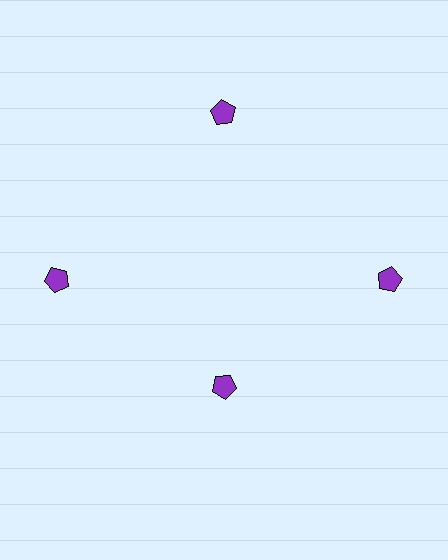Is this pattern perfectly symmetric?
No. The 4 purple pentagons are arranged in a ring, but one element near the 6 o'clock position is pulled inward toward the center, breaking the 4-fold rotational symmetry.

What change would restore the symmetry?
The symmetry would be restored by moving it outward, back onto the ring so that all 4 pentagons sit at equal angles and equal distance from the center.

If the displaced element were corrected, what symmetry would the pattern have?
It would have 4-fold rotational symmetry — the pattern would map onto itself every 90 degrees.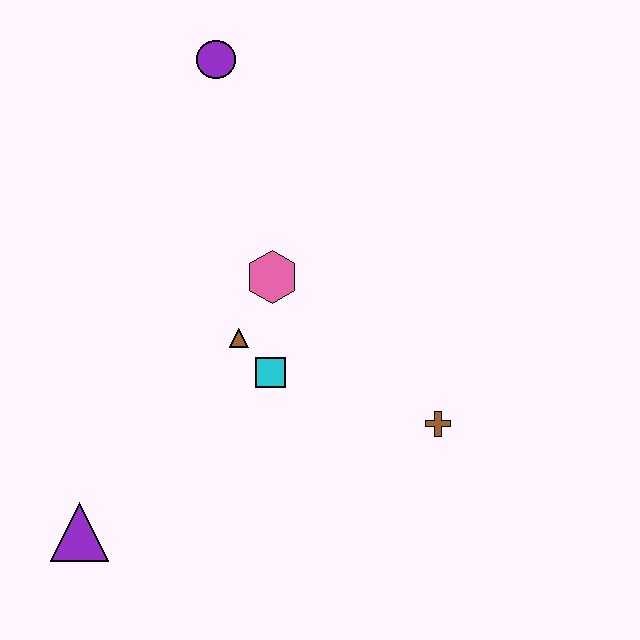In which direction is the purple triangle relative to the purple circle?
The purple triangle is below the purple circle.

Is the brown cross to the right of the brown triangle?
Yes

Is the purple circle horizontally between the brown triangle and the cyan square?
No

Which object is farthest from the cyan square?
The purple circle is farthest from the cyan square.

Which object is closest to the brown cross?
The cyan square is closest to the brown cross.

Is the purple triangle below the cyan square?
Yes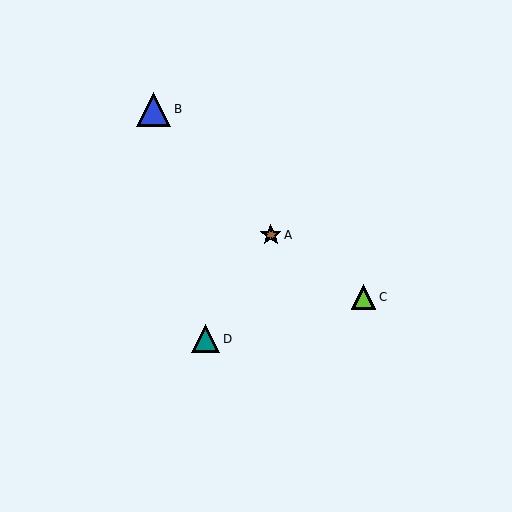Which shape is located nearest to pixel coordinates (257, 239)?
The brown star (labeled A) at (271, 235) is nearest to that location.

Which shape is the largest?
The blue triangle (labeled B) is the largest.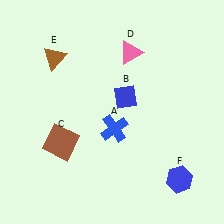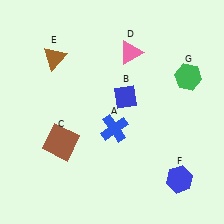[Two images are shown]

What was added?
A green hexagon (G) was added in Image 2.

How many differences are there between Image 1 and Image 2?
There is 1 difference between the two images.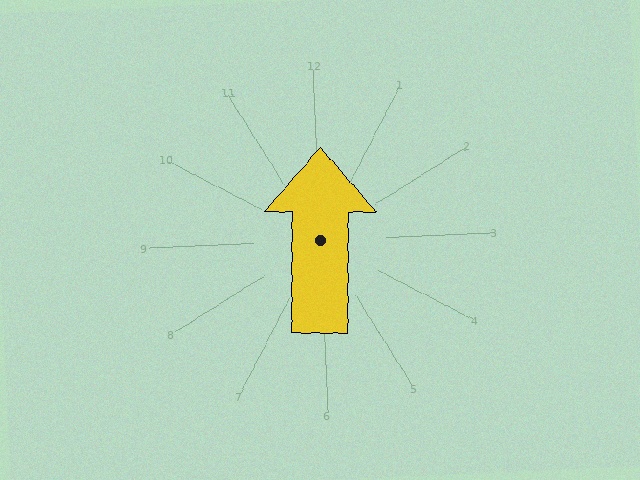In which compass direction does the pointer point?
North.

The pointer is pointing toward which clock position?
Roughly 12 o'clock.